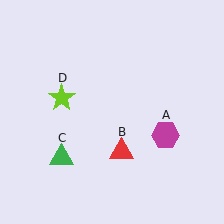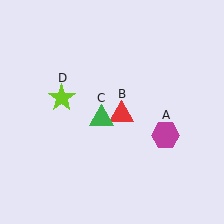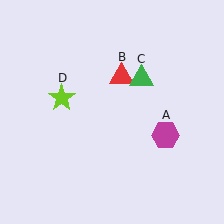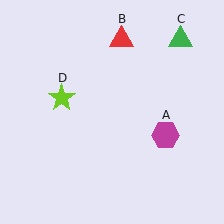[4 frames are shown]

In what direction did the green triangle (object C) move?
The green triangle (object C) moved up and to the right.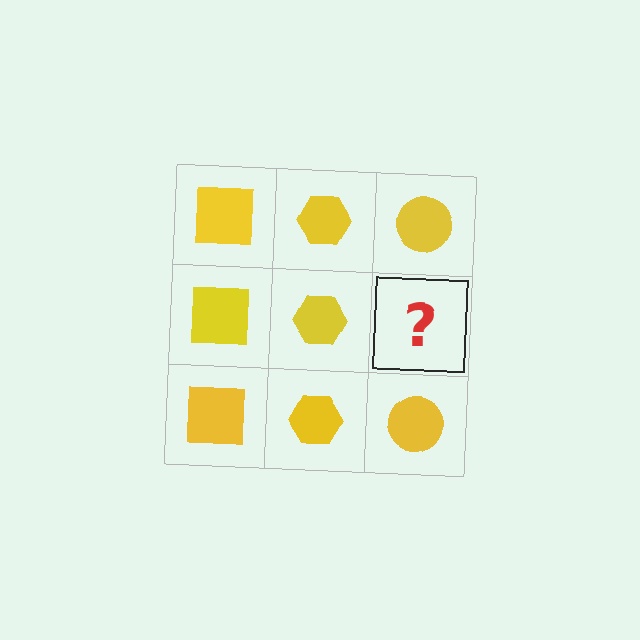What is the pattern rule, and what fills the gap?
The rule is that each column has a consistent shape. The gap should be filled with a yellow circle.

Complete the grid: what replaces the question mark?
The question mark should be replaced with a yellow circle.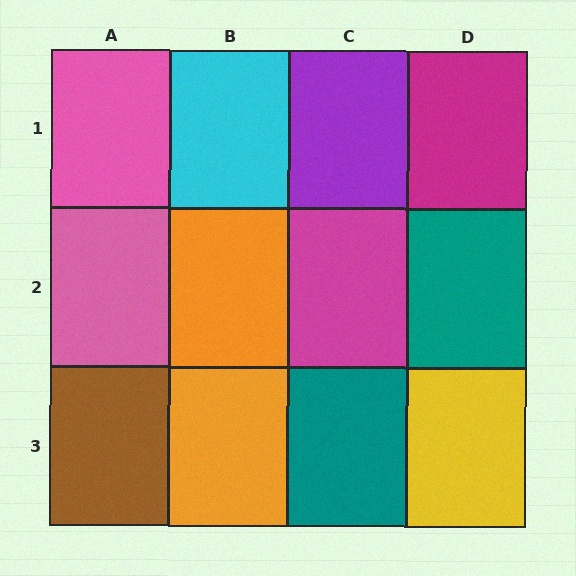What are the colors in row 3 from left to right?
Brown, orange, teal, yellow.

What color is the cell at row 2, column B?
Orange.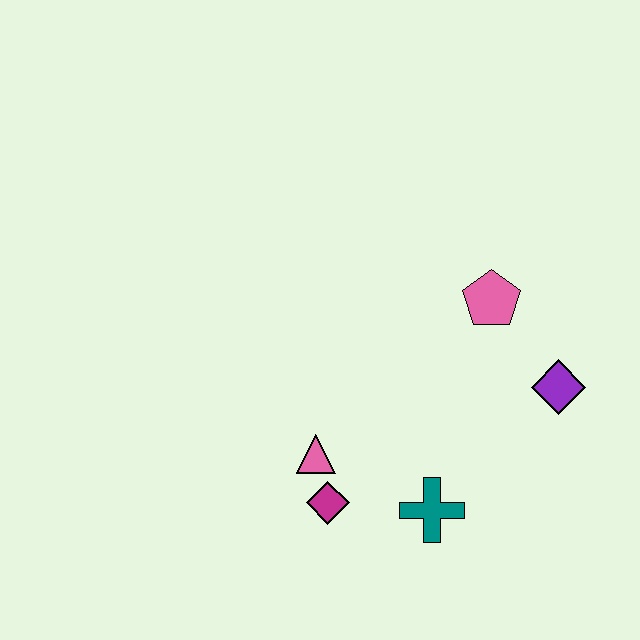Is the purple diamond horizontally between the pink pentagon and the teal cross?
No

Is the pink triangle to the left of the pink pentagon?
Yes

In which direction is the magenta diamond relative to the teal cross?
The magenta diamond is to the left of the teal cross.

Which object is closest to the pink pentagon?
The purple diamond is closest to the pink pentagon.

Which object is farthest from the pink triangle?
The purple diamond is farthest from the pink triangle.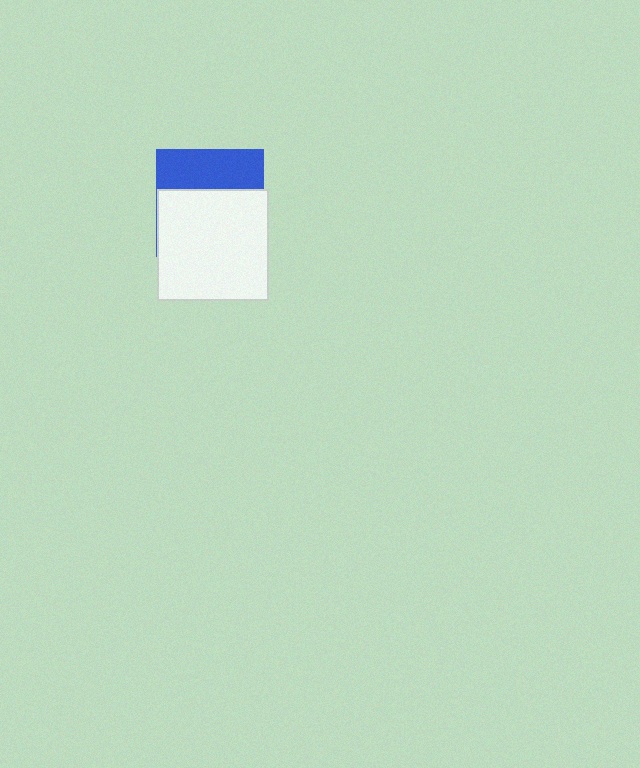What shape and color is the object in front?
The object in front is a white square.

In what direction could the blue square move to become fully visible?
The blue square could move up. That would shift it out from behind the white square entirely.